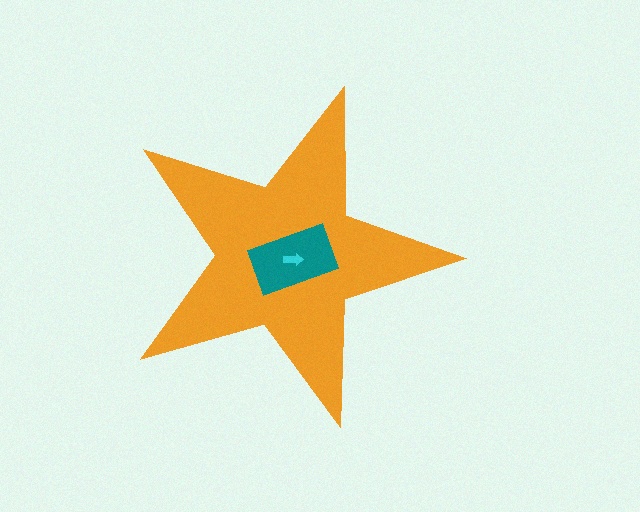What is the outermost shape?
The orange star.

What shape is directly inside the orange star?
The teal rectangle.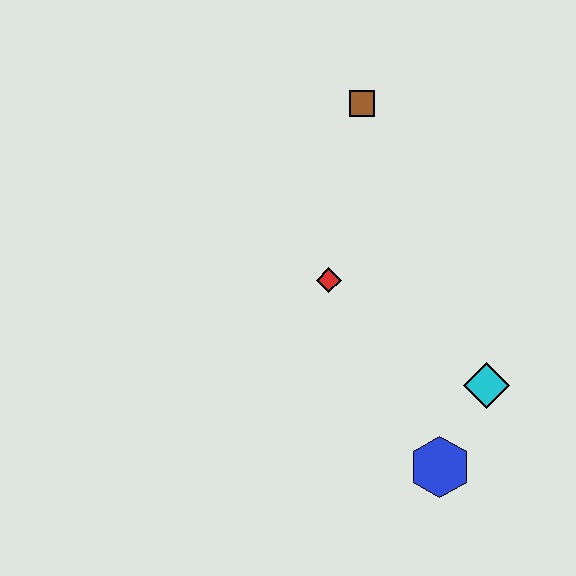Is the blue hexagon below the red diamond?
Yes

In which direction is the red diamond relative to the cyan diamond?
The red diamond is to the left of the cyan diamond.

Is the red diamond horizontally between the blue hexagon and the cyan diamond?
No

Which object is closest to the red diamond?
The brown square is closest to the red diamond.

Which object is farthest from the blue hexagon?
The brown square is farthest from the blue hexagon.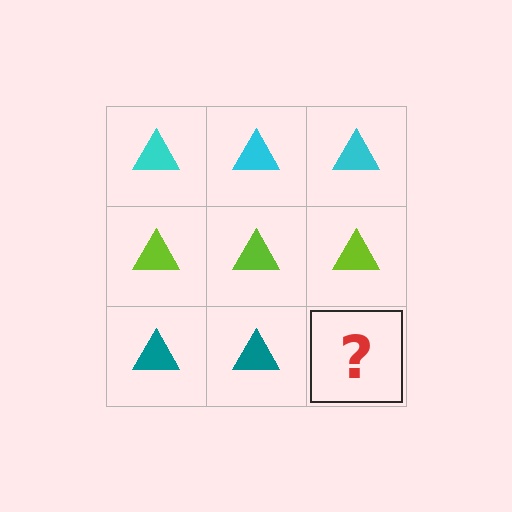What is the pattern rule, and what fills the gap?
The rule is that each row has a consistent color. The gap should be filled with a teal triangle.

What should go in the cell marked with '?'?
The missing cell should contain a teal triangle.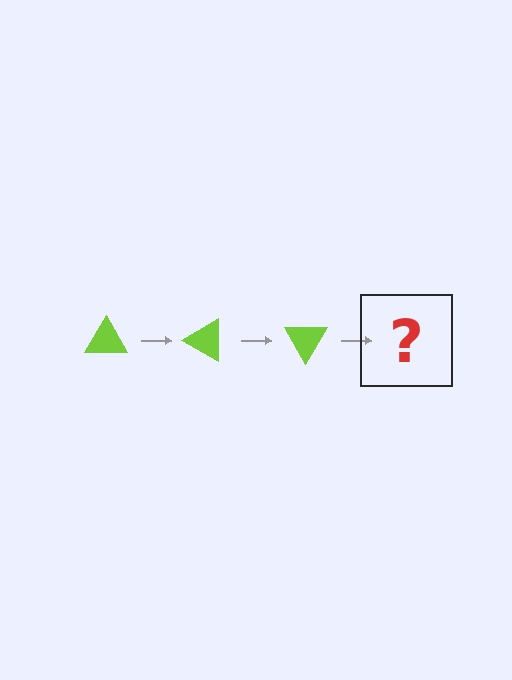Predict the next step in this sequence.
The next step is a lime triangle rotated 90 degrees.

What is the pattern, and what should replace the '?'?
The pattern is that the triangle rotates 30 degrees each step. The '?' should be a lime triangle rotated 90 degrees.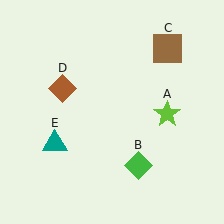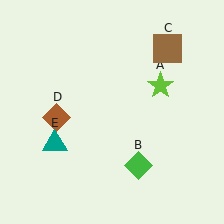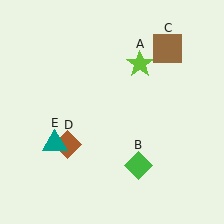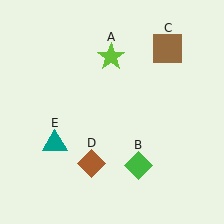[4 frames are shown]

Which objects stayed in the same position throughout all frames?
Green diamond (object B) and brown square (object C) and teal triangle (object E) remained stationary.